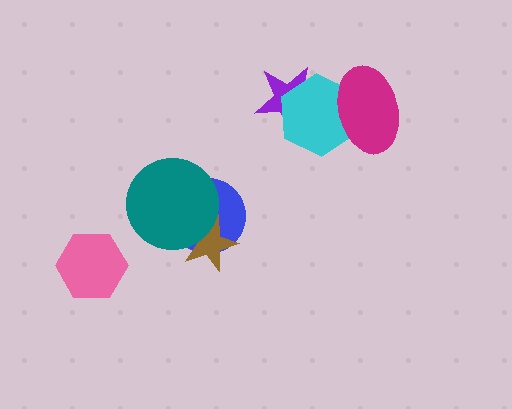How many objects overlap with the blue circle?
2 objects overlap with the blue circle.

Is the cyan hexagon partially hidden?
Yes, it is partially covered by another shape.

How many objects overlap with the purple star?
1 object overlaps with the purple star.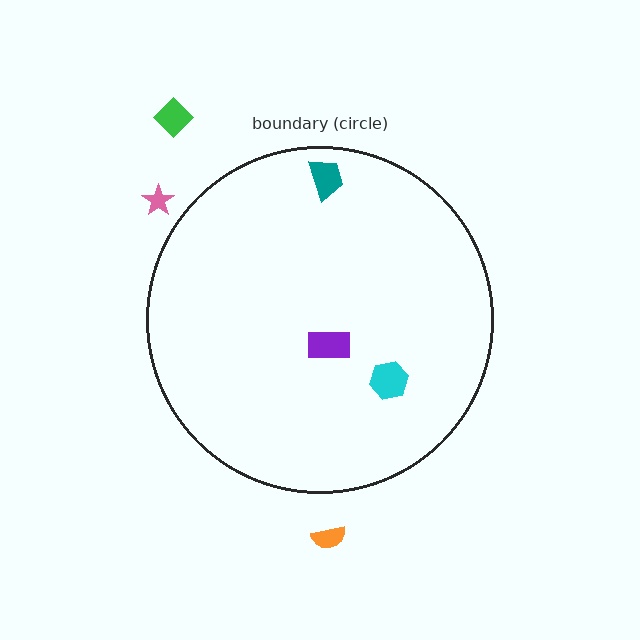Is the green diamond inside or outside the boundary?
Outside.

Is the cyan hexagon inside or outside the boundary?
Inside.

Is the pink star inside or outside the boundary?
Outside.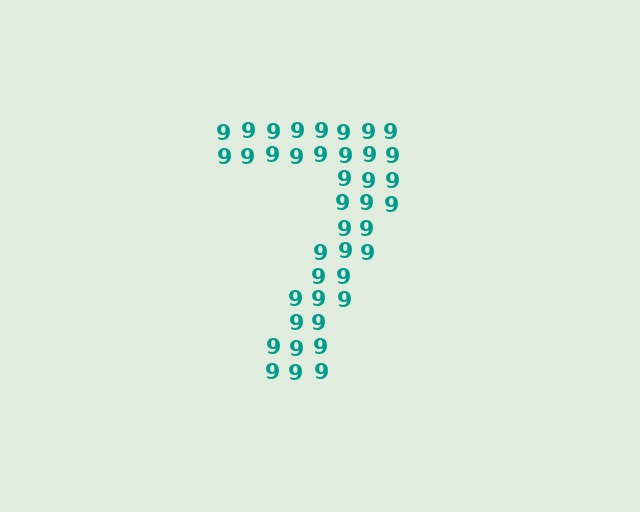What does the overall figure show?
The overall figure shows the digit 7.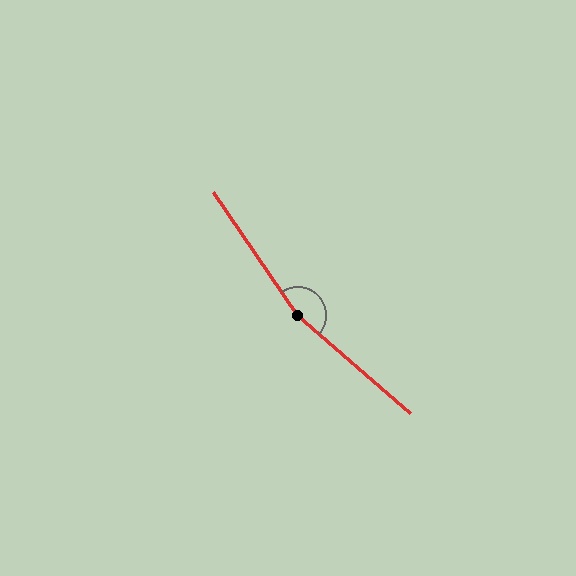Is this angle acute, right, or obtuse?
It is obtuse.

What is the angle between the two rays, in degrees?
Approximately 165 degrees.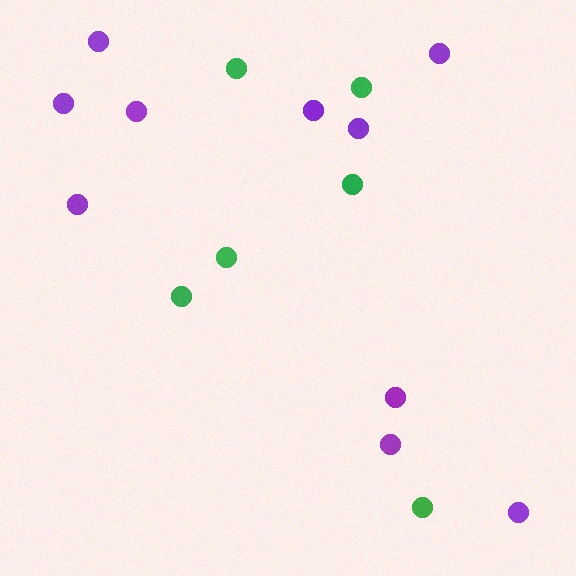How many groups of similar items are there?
There are 2 groups: one group of purple circles (10) and one group of green circles (6).